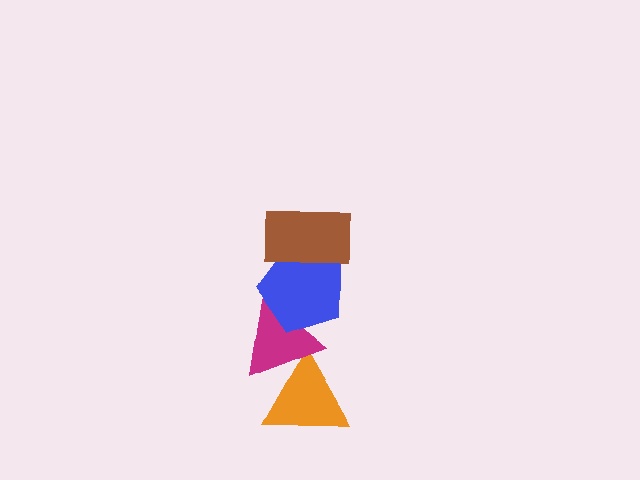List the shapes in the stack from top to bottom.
From top to bottom: the brown rectangle, the blue pentagon, the magenta triangle, the orange triangle.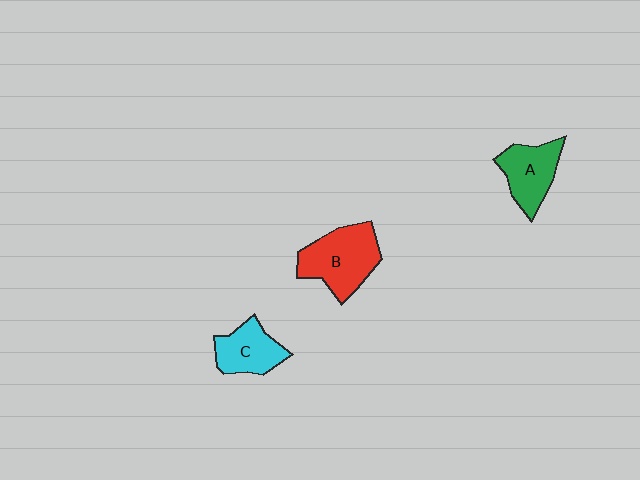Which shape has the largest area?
Shape B (red).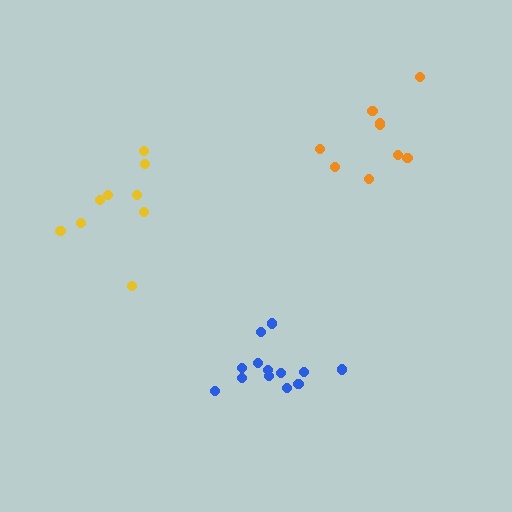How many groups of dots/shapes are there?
There are 3 groups.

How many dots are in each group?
Group 1: 13 dots, Group 2: 9 dots, Group 3: 9 dots (31 total).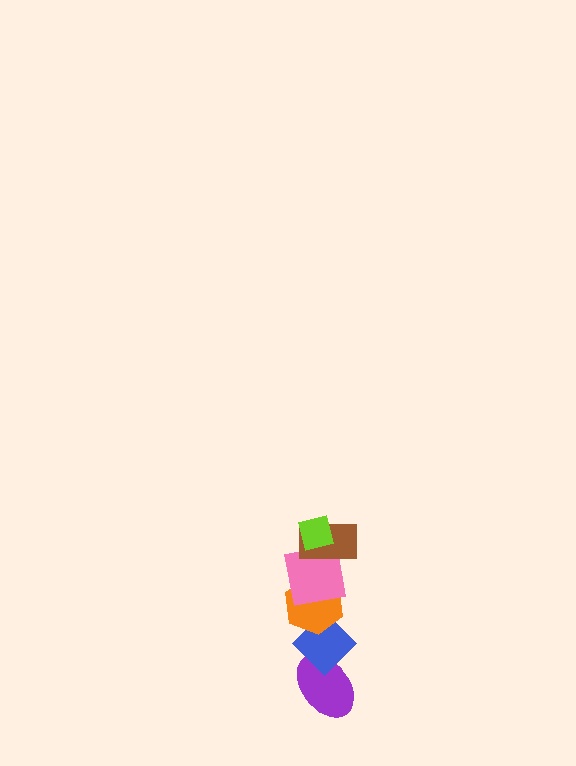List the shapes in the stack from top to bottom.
From top to bottom: the lime square, the brown rectangle, the pink square, the orange hexagon, the blue diamond, the purple ellipse.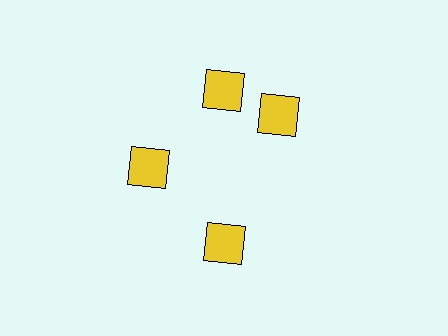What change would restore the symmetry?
The symmetry would be restored by rotating it back into even spacing with its neighbors so that all 4 squares sit at equal angles and equal distance from the center.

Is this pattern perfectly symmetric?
No. The 4 yellow squares are arranged in a ring, but one element near the 3 o'clock position is rotated out of alignment along the ring, breaking the 4-fold rotational symmetry.